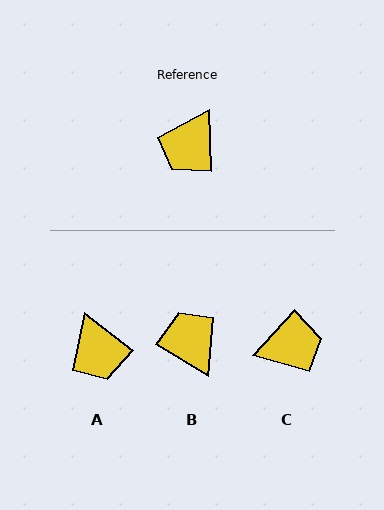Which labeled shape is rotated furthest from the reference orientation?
C, about 136 degrees away.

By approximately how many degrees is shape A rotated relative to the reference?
Approximately 50 degrees counter-clockwise.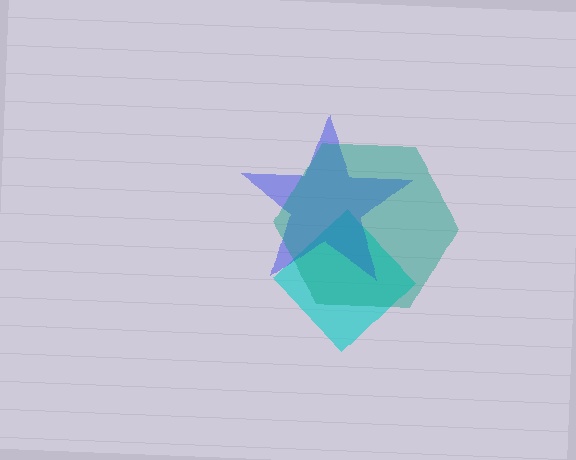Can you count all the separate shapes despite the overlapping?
Yes, there are 3 separate shapes.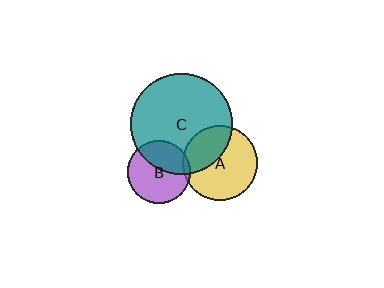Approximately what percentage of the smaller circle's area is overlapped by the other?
Approximately 35%.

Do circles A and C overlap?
Yes.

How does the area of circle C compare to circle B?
Approximately 2.6 times.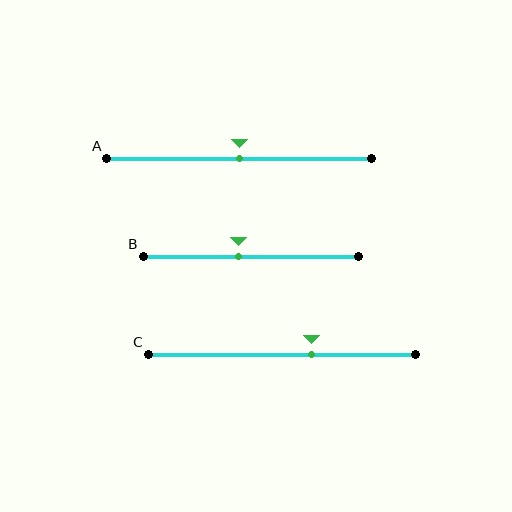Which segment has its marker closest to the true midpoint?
Segment A has its marker closest to the true midpoint.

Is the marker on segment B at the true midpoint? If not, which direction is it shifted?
No, the marker on segment B is shifted to the left by about 6% of the segment length.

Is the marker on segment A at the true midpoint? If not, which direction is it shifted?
Yes, the marker on segment A is at the true midpoint.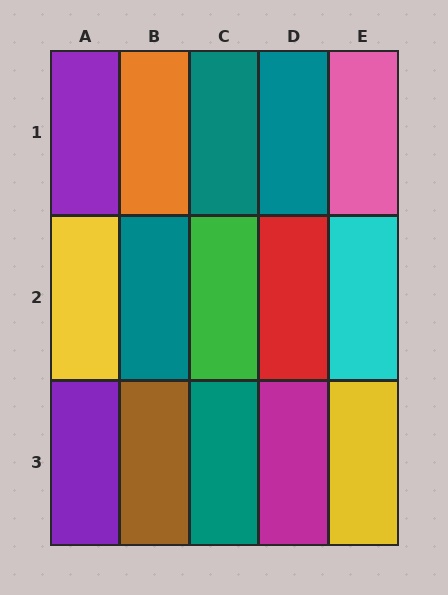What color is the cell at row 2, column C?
Green.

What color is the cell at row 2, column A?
Yellow.